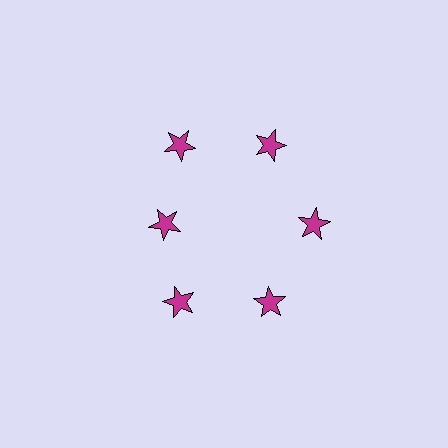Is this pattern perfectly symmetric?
No. The 6 magenta stars are arranged in a ring, but one element near the 9 o'clock position is pulled inward toward the center, breaking the 6-fold rotational symmetry.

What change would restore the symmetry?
The symmetry would be restored by moving it outward, back onto the ring so that all 6 stars sit at equal angles and equal distance from the center.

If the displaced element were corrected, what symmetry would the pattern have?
It would have 6-fold rotational symmetry — the pattern would map onto itself every 60 degrees.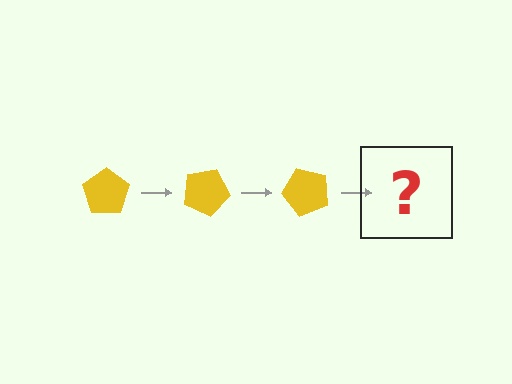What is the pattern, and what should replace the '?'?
The pattern is that the pentagon rotates 25 degrees each step. The '?' should be a yellow pentagon rotated 75 degrees.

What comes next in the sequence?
The next element should be a yellow pentagon rotated 75 degrees.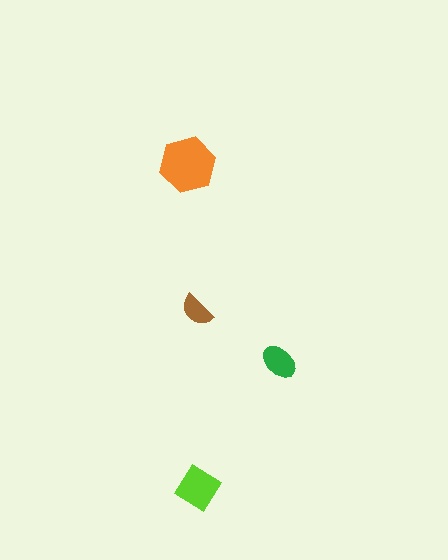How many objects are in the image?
There are 4 objects in the image.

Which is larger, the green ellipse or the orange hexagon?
The orange hexagon.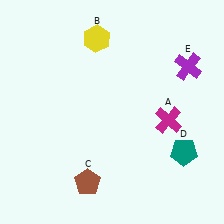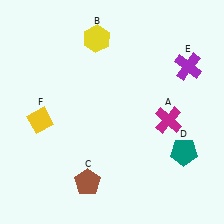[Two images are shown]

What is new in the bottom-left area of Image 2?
A yellow diamond (F) was added in the bottom-left area of Image 2.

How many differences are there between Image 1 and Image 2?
There is 1 difference between the two images.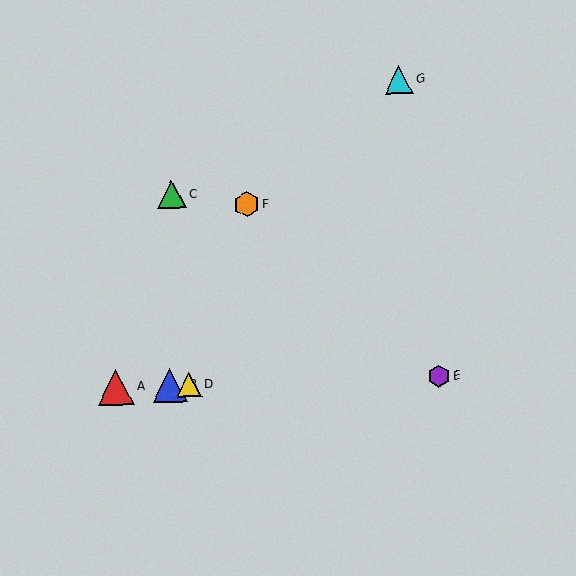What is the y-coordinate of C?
Object C is at y≈194.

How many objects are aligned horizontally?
4 objects (A, B, D, E) are aligned horizontally.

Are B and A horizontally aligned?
Yes, both are at y≈385.